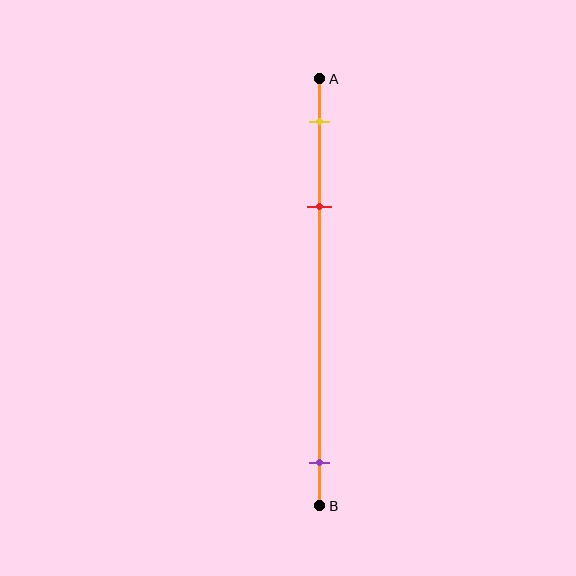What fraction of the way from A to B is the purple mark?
The purple mark is approximately 90% (0.9) of the way from A to B.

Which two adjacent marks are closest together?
The yellow and red marks are the closest adjacent pair.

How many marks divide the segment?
There are 3 marks dividing the segment.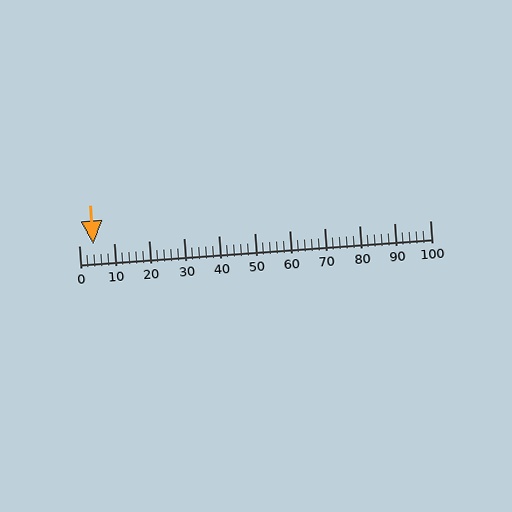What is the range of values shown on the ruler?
The ruler shows values from 0 to 100.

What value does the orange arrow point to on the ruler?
The orange arrow points to approximately 4.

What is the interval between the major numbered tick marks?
The major tick marks are spaced 10 units apart.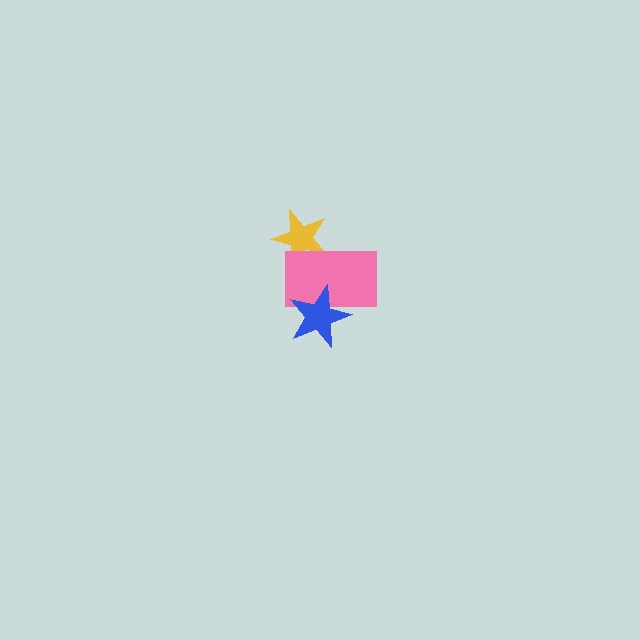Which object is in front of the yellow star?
The pink rectangle is in front of the yellow star.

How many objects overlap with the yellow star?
1 object overlaps with the yellow star.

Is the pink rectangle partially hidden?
Yes, it is partially covered by another shape.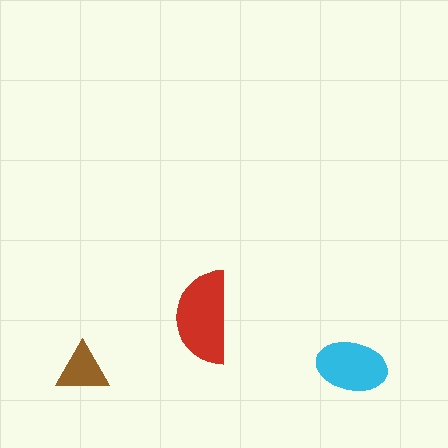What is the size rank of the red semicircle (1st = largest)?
1st.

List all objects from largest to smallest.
The red semicircle, the cyan ellipse, the brown triangle.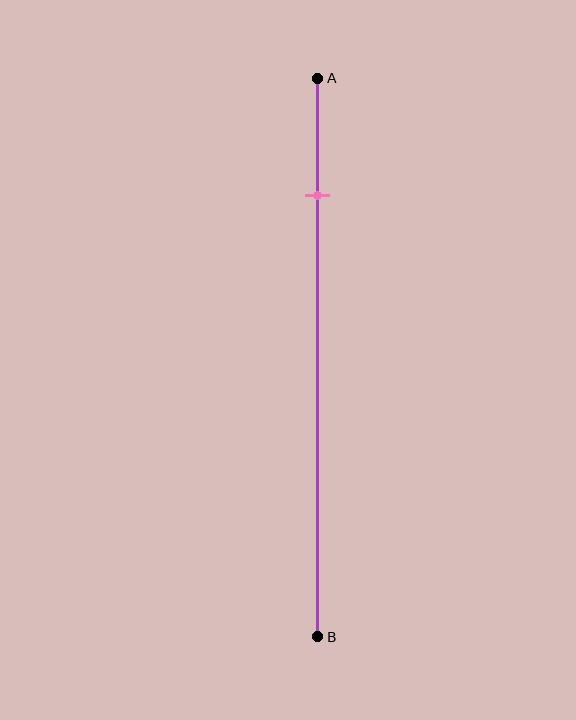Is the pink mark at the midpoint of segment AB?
No, the mark is at about 20% from A, not at the 50% midpoint.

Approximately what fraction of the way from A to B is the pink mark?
The pink mark is approximately 20% of the way from A to B.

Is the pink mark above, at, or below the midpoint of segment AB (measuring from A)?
The pink mark is above the midpoint of segment AB.